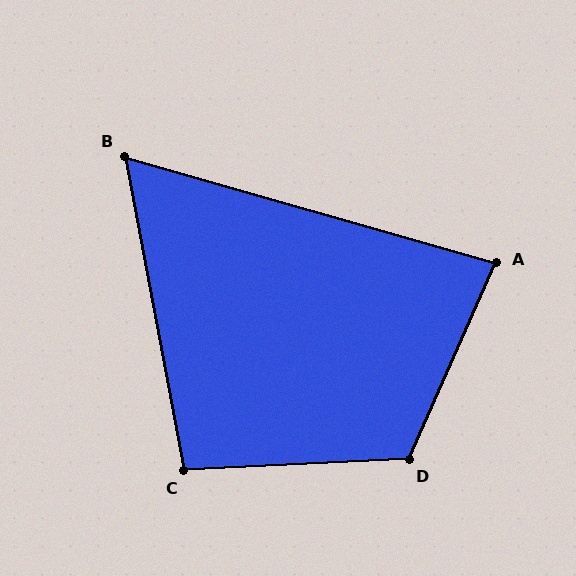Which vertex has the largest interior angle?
D, at approximately 117 degrees.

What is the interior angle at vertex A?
Approximately 82 degrees (acute).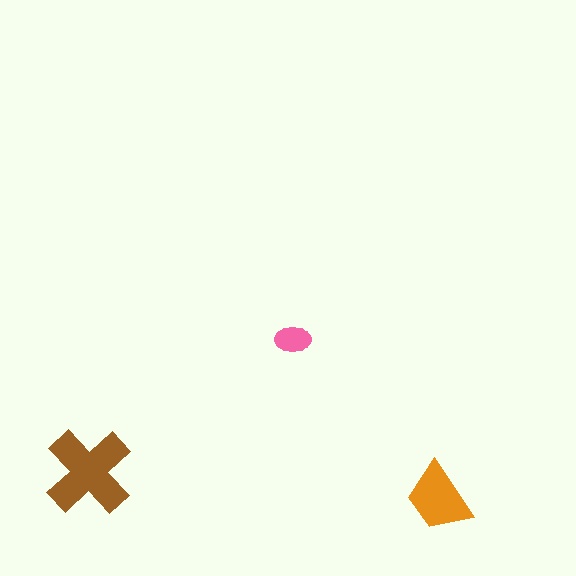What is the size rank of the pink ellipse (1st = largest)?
3rd.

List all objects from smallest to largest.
The pink ellipse, the orange trapezoid, the brown cross.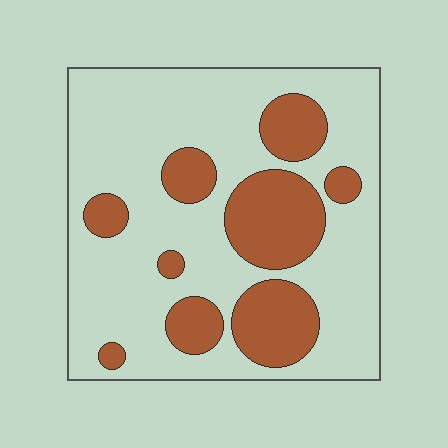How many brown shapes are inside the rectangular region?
9.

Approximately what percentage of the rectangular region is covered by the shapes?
Approximately 30%.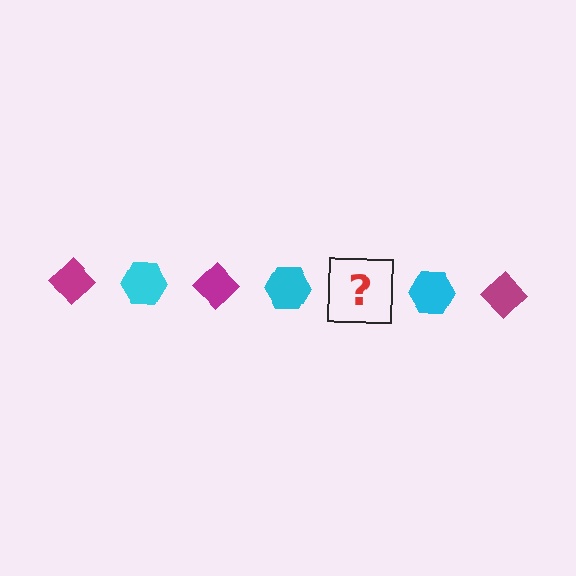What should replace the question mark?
The question mark should be replaced with a magenta diamond.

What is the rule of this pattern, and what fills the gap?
The rule is that the pattern alternates between magenta diamond and cyan hexagon. The gap should be filled with a magenta diamond.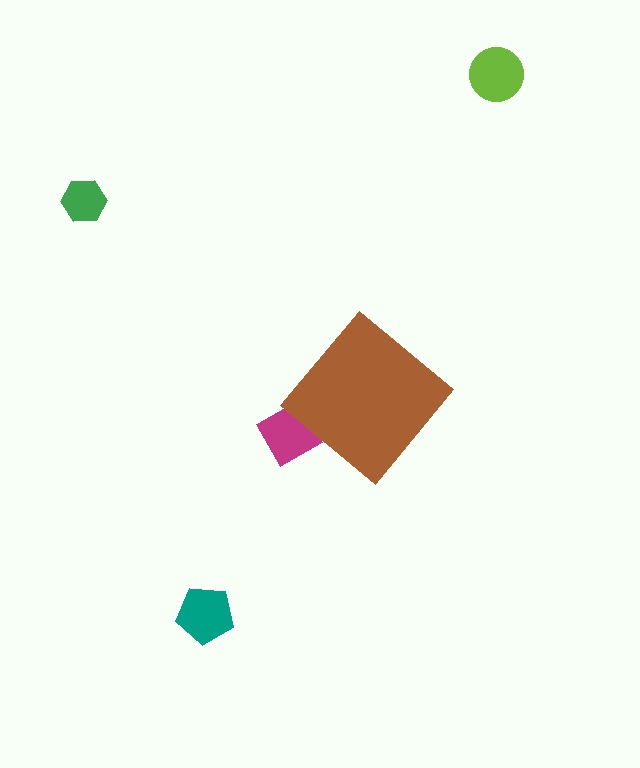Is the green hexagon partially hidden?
No, the green hexagon is fully visible.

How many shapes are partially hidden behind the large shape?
1 shape is partially hidden.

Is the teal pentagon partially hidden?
No, the teal pentagon is fully visible.